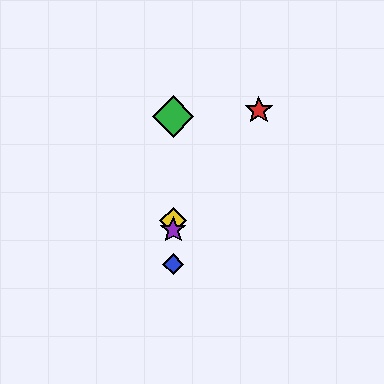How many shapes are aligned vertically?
4 shapes (the blue diamond, the green diamond, the yellow diamond, the purple star) are aligned vertically.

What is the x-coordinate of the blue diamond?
The blue diamond is at x≈173.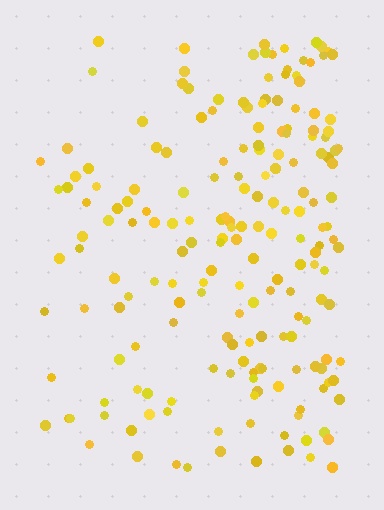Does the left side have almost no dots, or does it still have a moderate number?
Still a moderate number, just noticeably fewer than the right.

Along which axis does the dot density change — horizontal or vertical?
Horizontal.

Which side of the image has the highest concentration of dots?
The right.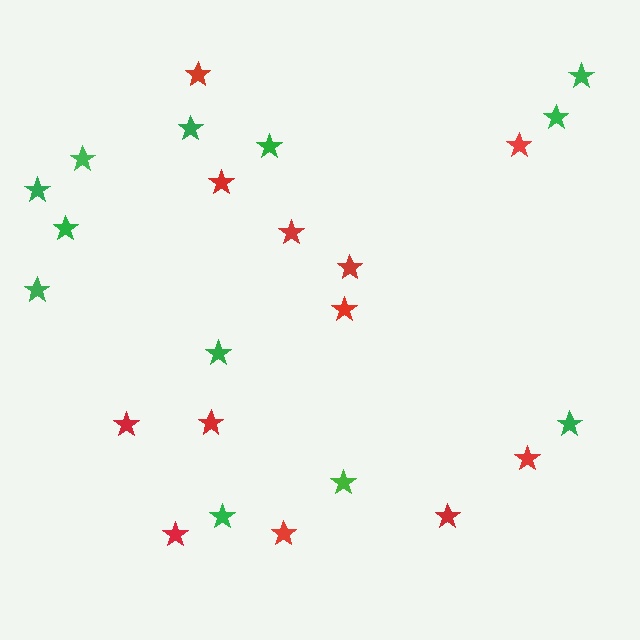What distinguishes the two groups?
There are 2 groups: one group of green stars (12) and one group of red stars (12).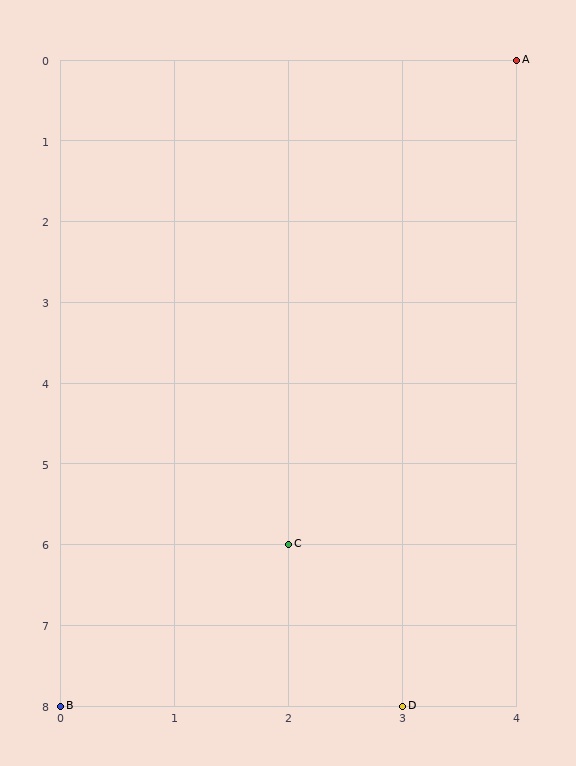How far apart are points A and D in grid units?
Points A and D are 1 column and 8 rows apart (about 8.1 grid units diagonally).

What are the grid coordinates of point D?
Point D is at grid coordinates (3, 8).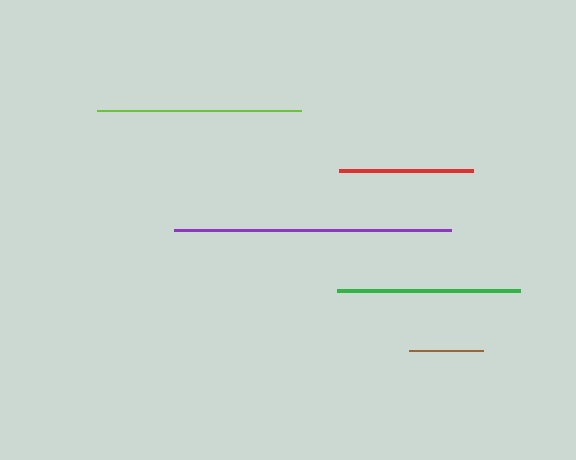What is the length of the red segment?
The red segment is approximately 134 pixels long.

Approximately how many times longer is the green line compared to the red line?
The green line is approximately 1.4 times the length of the red line.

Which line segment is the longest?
The purple line is the longest at approximately 276 pixels.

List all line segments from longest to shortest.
From longest to shortest: purple, lime, green, red, brown.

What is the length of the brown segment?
The brown segment is approximately 74 pixels long.